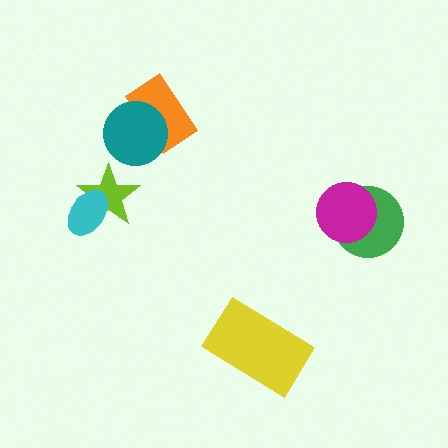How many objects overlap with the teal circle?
1 object overlaps with the teal circle.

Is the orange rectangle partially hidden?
Yes, it is partially covered by another shape.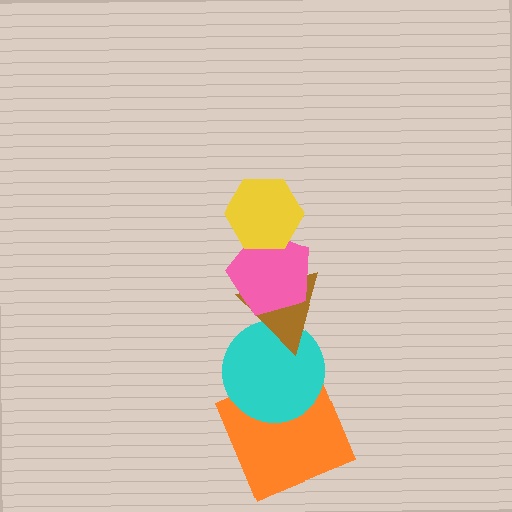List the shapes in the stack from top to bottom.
From top to bottom: the yellow hexagon, the pink pentagon, the brown triangle, the cyan circle, the orange square.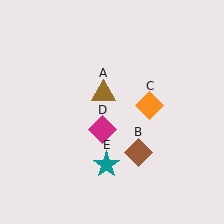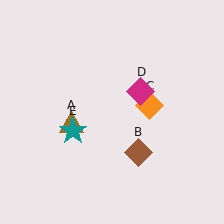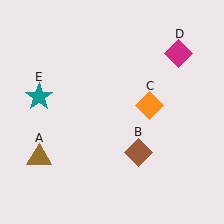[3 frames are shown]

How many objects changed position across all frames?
3 objects changed position: brown triangle (object A), magenta diamond (object D), teal star (object E).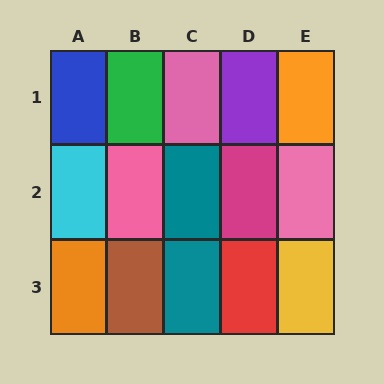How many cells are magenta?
1 cell is magenta.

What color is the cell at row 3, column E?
Yellow.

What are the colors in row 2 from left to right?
Cyan, pink, teal, magenta, pink.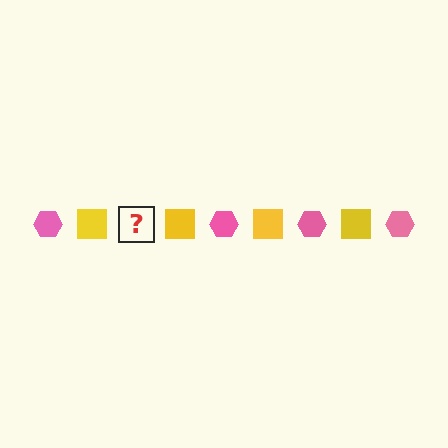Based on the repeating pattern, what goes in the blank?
The blank should be a pink hexagon.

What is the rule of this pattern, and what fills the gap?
The rule is that the pattern alternates between pink hexagon and yellow square. The gap should be filled with a pink hexagon.